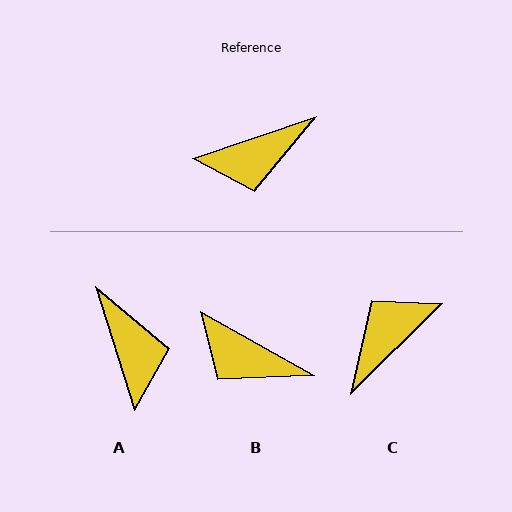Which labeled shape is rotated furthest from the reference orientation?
C, about 154 degrees away.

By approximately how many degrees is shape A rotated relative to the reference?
Approximately 89 degrees counter-clockwise.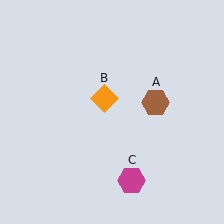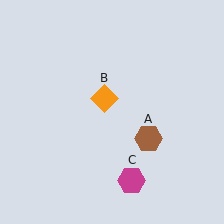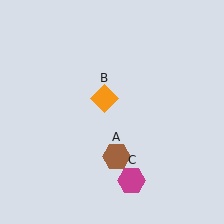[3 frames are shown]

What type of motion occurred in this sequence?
The brown hexagon (object A) rotated clockwise around the center of the scene.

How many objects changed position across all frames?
1 object changed position: brown hexagon (object A).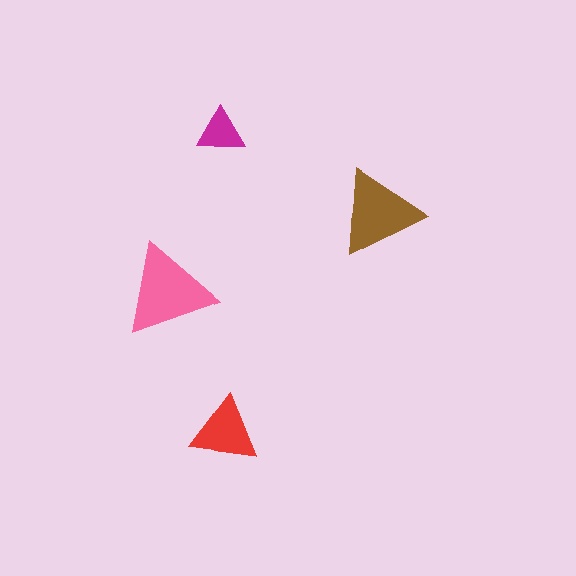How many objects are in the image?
There are 4 objects in the image.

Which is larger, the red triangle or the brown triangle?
The brown one.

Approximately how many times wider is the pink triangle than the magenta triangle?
About 2 times wider.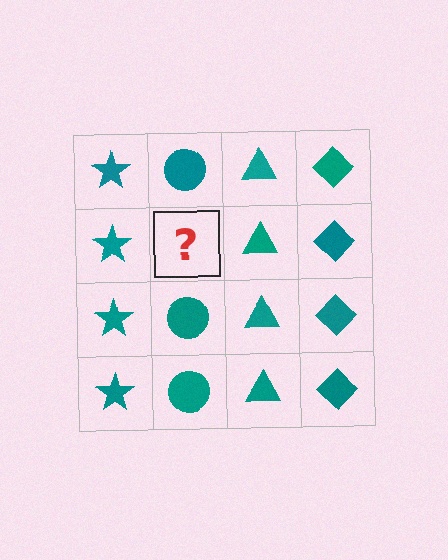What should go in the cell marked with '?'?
The missing cell should contain a teal circle.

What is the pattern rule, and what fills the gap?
The rule is that each column has a consistent shape. The gap should be filled with a teal circle.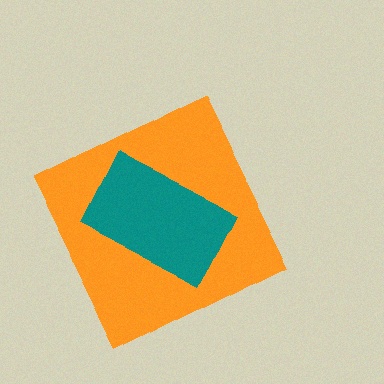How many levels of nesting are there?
2.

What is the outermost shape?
The orange diamond.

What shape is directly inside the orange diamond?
The teal rectangle.